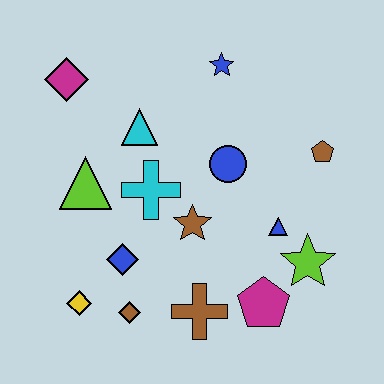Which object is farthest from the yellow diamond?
The brown pentagon is farthest from the yellow diamond.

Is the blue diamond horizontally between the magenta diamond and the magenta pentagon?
Yes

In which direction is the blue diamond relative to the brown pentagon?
The blue diamond is to the left of the brown pentagon.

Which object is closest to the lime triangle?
The cyan cross is closest to the lime triangle.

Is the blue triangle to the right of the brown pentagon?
No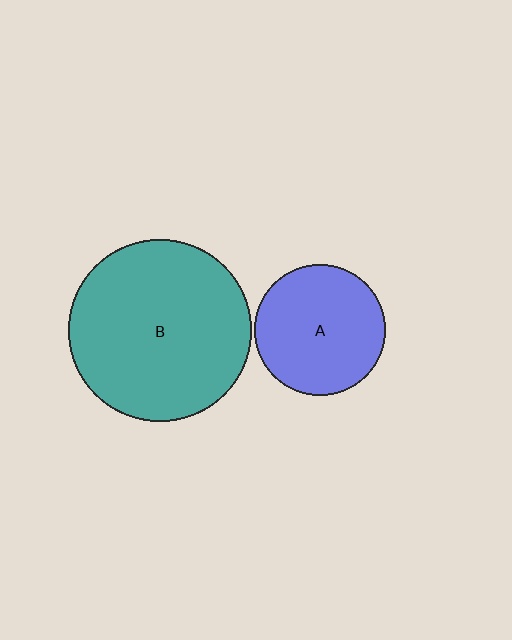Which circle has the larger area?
Circle B (teal).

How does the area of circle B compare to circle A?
Approximately 1.9 times.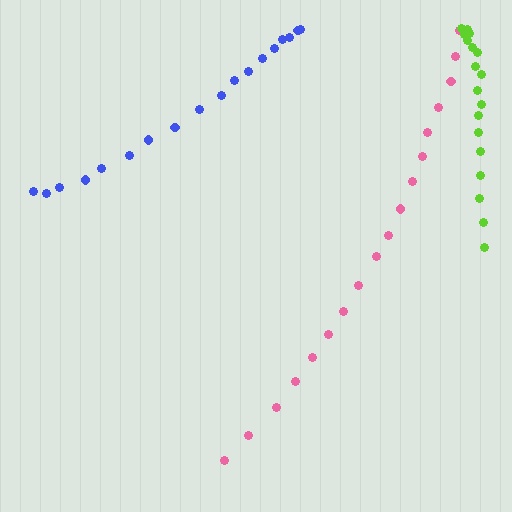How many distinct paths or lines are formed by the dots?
There are 3 distinct paths.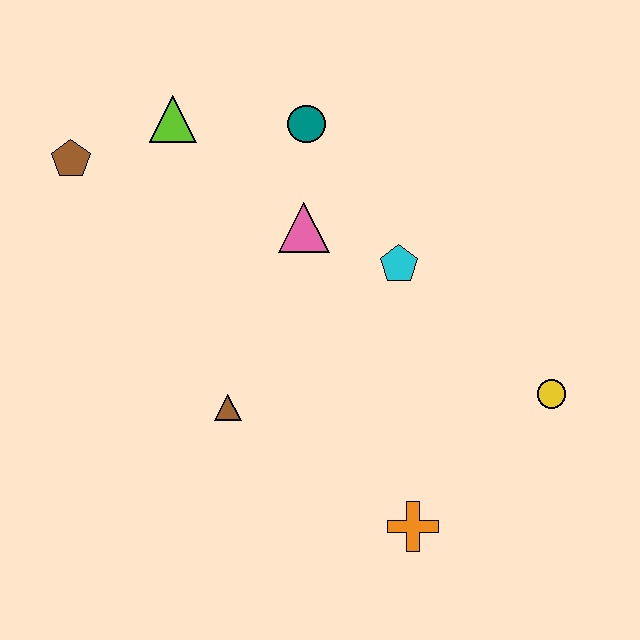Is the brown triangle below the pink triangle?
Yes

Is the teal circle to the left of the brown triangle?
No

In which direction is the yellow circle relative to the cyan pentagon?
The yellow circle is to the right of the cyan pentagon.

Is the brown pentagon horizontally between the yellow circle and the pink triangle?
No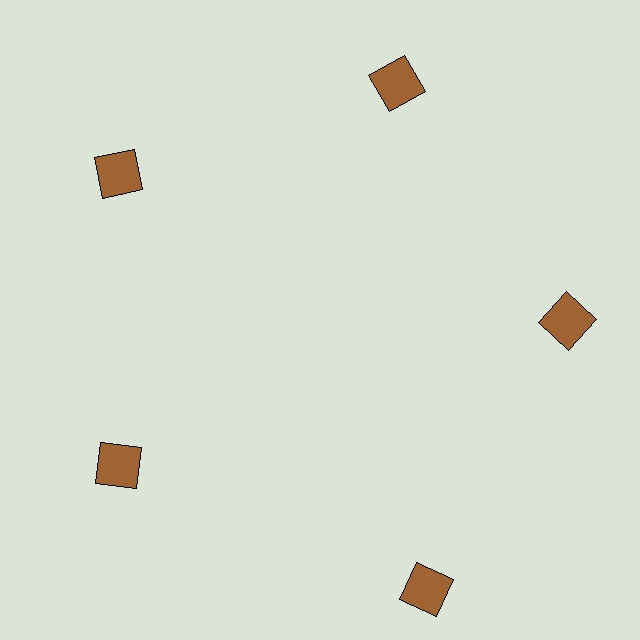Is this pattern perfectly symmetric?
No. The 5 brown squares are arranged in a ring, but one element near the 5 o'clock position is pushed outward from the center, breaking the 5-fold rotational symmetry.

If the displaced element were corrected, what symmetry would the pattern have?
It would have 5-fold rotational symmetry — the pattern would map onto itself every 72 degrees.